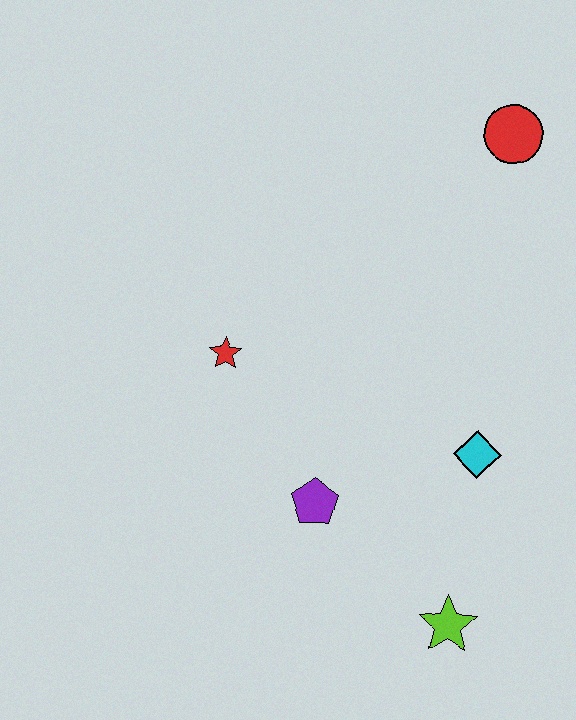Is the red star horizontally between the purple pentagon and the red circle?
No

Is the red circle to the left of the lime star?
No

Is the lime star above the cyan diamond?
No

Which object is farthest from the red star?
The red circle is farthest from the red star.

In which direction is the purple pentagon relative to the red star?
The purple pentagon is below the red star.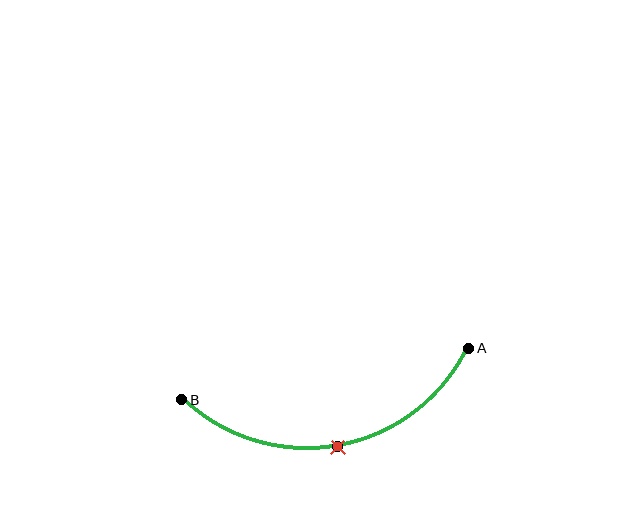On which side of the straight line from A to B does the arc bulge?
The arc bulges below the straight line connecting A and B.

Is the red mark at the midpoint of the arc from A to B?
Yes. The red mark lies on the arc at equal arc-length from both A and B — it is the arc midpoint.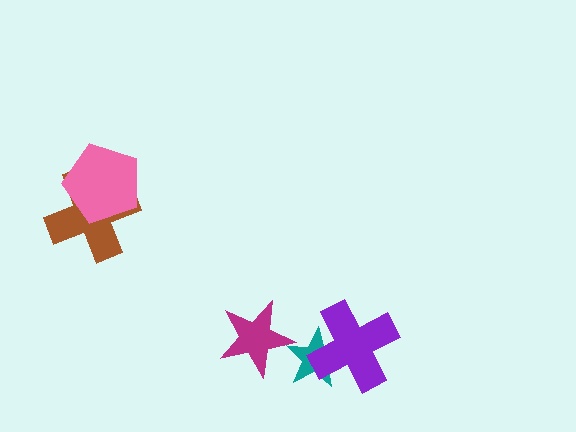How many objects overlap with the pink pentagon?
1 object overlaps with the pink pentagon.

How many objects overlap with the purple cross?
1 object overlaps with the purple cross.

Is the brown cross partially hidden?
Yes, it is partially covered by another shape.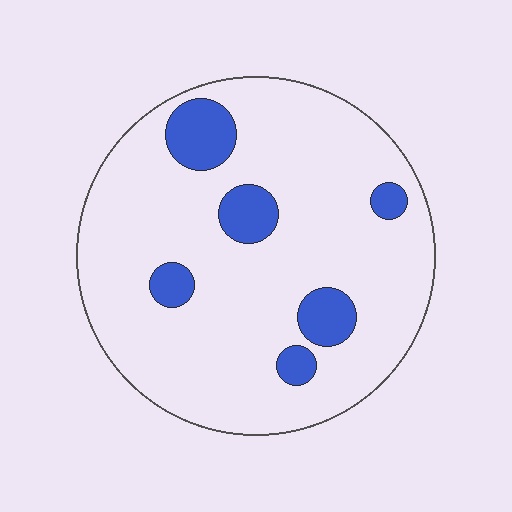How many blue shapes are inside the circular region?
6.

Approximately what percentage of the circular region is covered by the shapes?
Approximately 15%.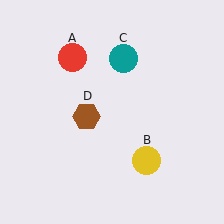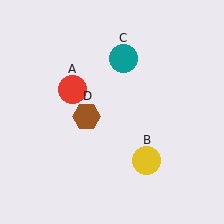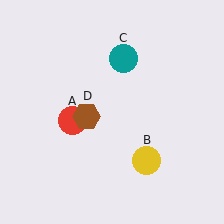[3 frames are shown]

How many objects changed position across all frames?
1 object changed position: red circle (object A).